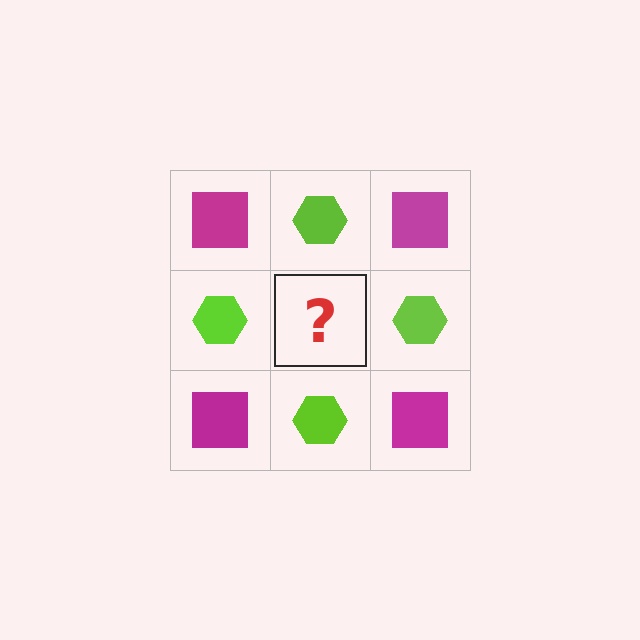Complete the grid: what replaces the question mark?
The question mark should be replaced with a magenta square.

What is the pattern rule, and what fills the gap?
The rule is that it alternates magenta square and lime hexagon in a checkerboard pattern. The gap should be filled with a magenta square.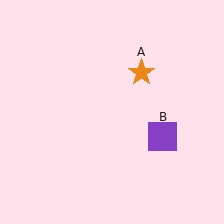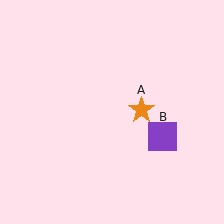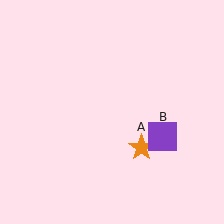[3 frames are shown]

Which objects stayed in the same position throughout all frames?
Purple square (object B) remained stationary.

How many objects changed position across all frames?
1 object changed position: orange star (object A).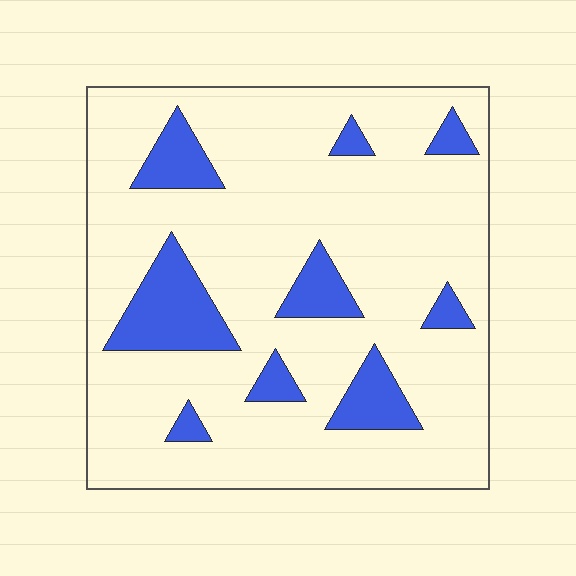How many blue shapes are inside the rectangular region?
9.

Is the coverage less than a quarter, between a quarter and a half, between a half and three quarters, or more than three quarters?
Less than a quarter.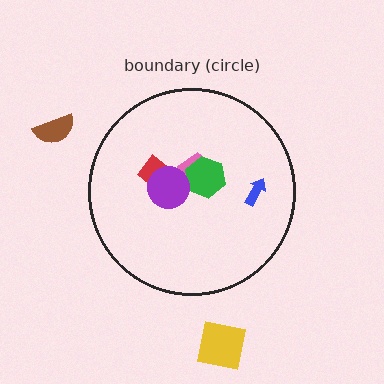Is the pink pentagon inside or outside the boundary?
Inside.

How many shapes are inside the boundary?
5 inside, 2 outside.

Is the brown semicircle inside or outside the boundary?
Outside.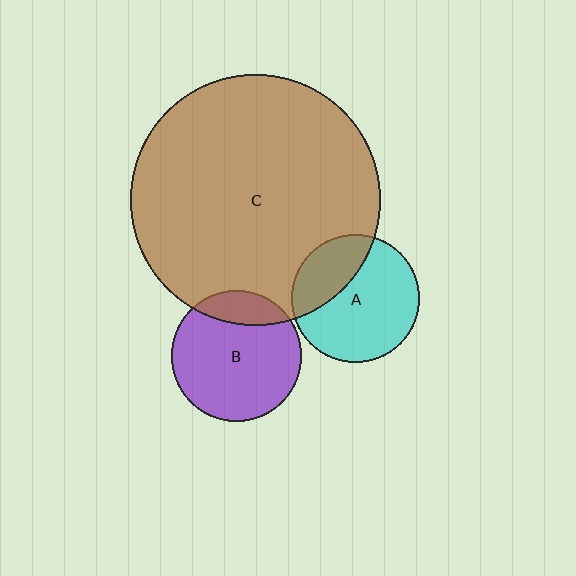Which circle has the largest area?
Circle C (brown).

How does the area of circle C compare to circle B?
Approximately 3.7 times.